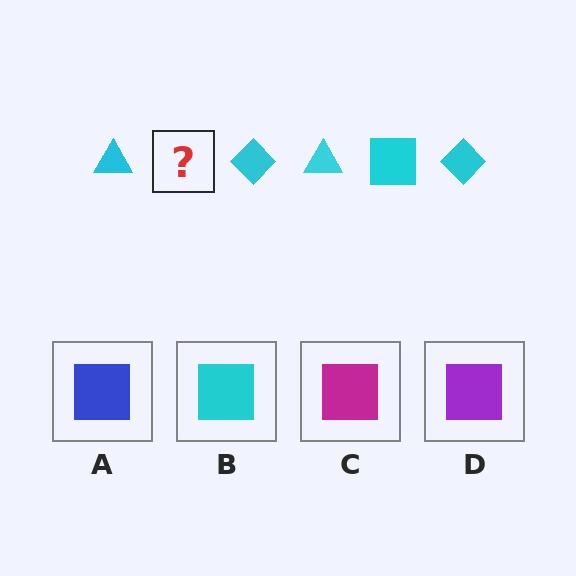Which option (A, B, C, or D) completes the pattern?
B.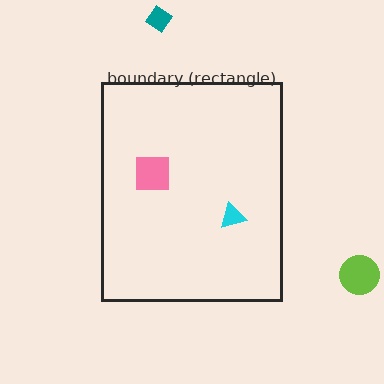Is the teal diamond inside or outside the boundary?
Outside.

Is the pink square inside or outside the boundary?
Inside.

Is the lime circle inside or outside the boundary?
Outside.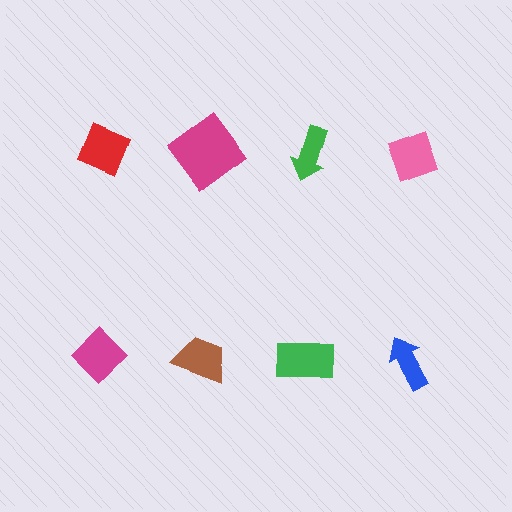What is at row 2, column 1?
A magenta diamond.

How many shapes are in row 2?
4 shapes.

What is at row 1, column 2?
A magenta diamond.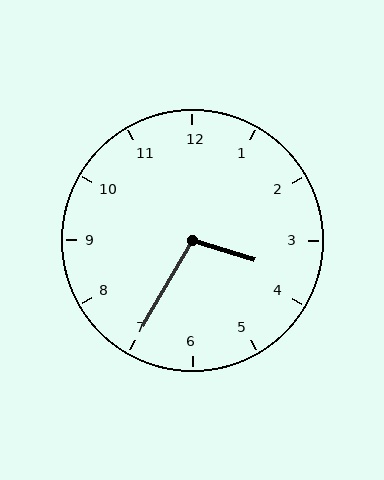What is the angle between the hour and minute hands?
Approximately 102 degrees.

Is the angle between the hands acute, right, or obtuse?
It is obtuse.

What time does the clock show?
3:35.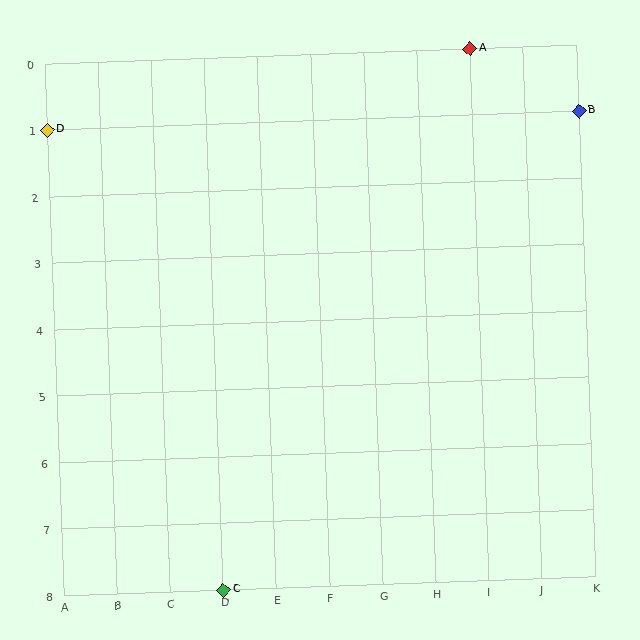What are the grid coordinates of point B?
Point B is at grid coordinates (K, 1).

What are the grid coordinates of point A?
Point A is at grid coordinates (I, 0).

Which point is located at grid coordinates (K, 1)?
Point B is at (K, 1).